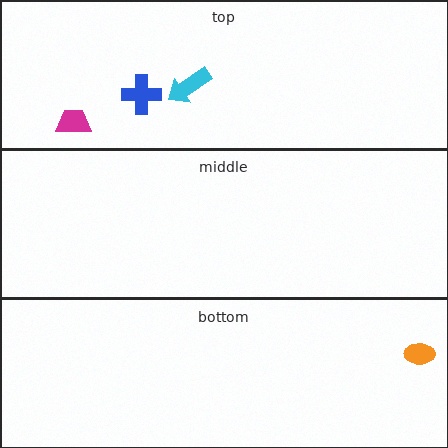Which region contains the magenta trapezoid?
The top region.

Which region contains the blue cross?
The top region.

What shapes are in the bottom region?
The orange ellipse.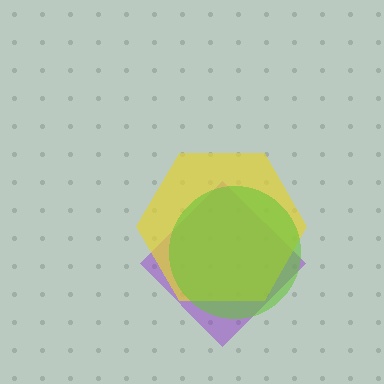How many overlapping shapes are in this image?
There are 3 overlapping shapes in the image.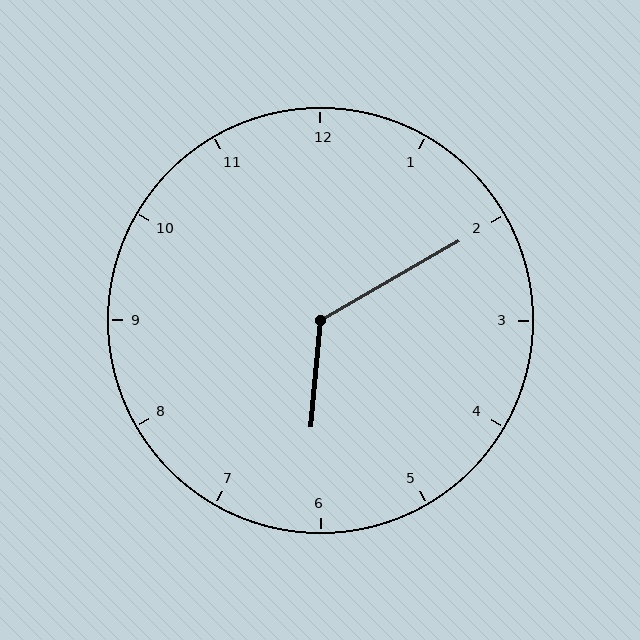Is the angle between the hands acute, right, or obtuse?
It is obtuse.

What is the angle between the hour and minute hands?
Approximately 125 degrees.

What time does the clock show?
6:10.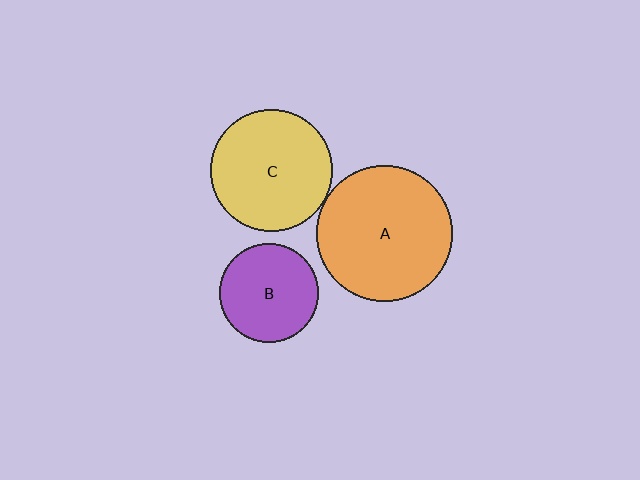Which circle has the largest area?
Circle A (orange).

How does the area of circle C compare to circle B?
Approximately 1.5 times.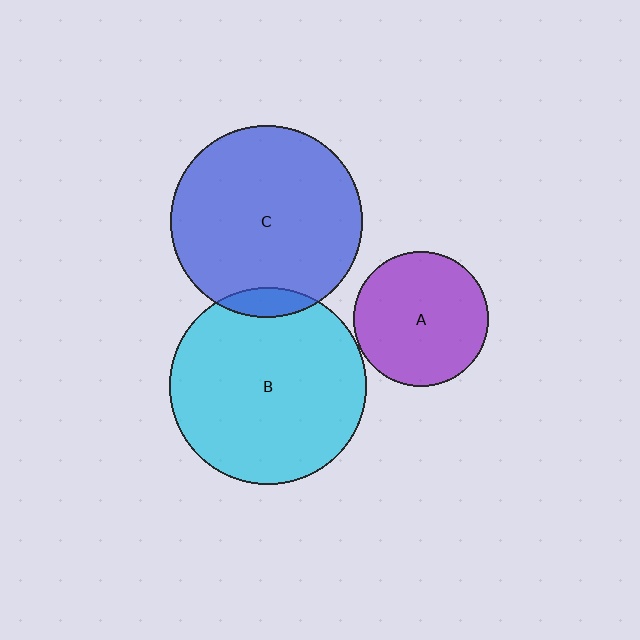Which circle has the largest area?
Circle B (cyan).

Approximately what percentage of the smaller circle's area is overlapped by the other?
Approximately 5%.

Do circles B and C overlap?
Yes.